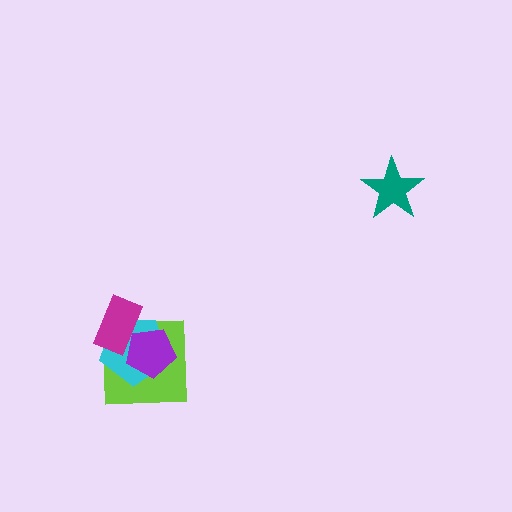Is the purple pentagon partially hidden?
Yes, it is partially covered by another shape.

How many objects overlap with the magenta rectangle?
3 objects overlap with the magenta rectangle.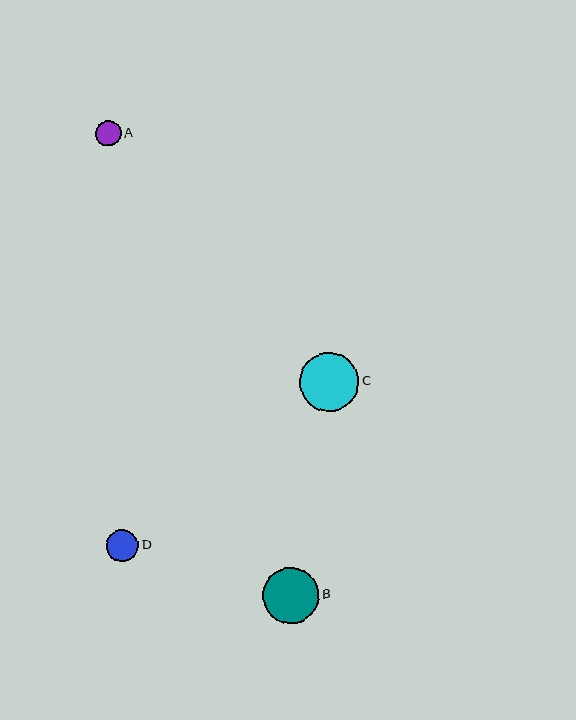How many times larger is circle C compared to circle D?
Circle C is approximately 1.8 times the size of circle D.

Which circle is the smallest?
Circle A is the smallest with a size of approximately 26 pixels.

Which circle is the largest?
Circle C is the largest with a size of approximately 59 pixels.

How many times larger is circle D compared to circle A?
Circle D is approximately 1.3 times the size of circle A.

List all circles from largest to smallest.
From largest to smallest: C, B, D, A.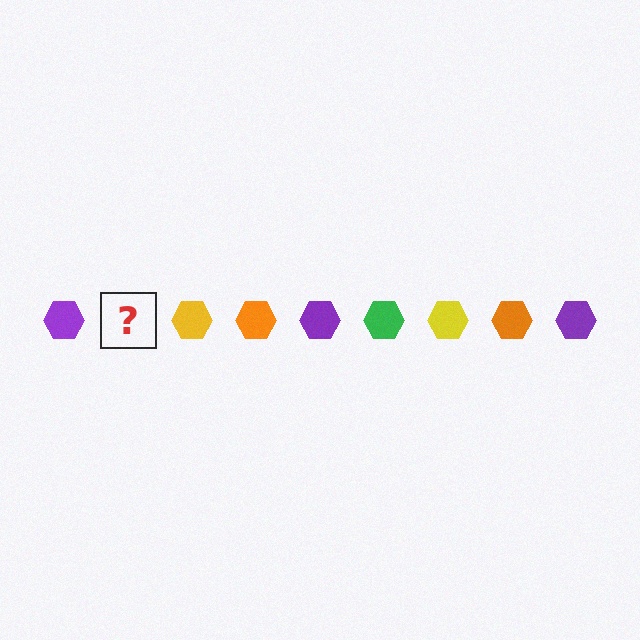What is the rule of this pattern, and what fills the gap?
The rule is that the pattern cycles through purple, green, yellow, orange hexagons. The gap should be filled with a green hexagon.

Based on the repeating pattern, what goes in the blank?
The blank should be a green hexagon.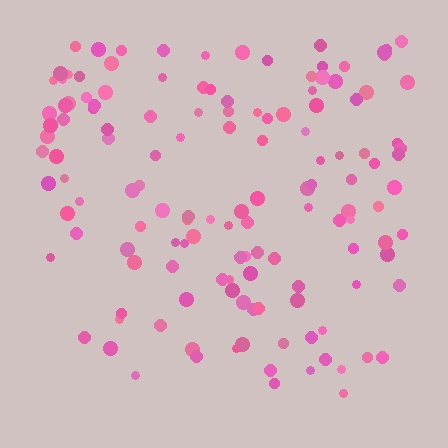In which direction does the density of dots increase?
From bottom to top, with the top side densest.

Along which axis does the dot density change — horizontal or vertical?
Vertical.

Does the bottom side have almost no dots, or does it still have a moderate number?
Still a moderate number, just noticeably fewer than the top.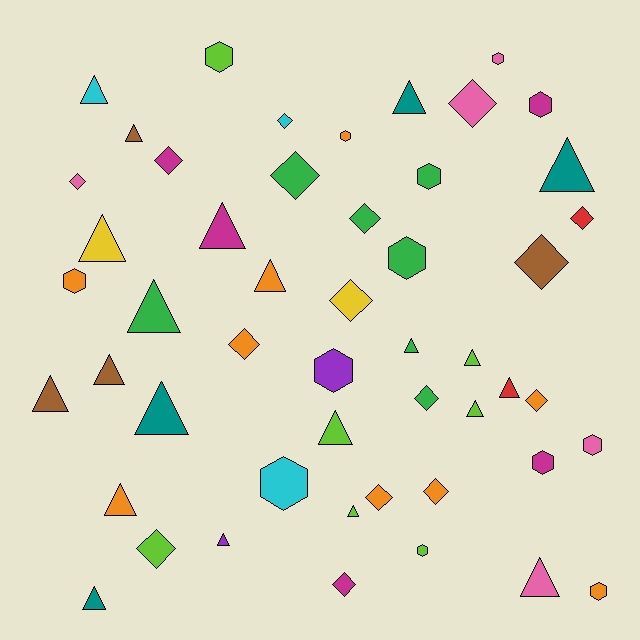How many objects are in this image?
There are 50 objects.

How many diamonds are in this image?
There are 16 diamonds.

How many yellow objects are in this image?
There are 2 yellow objects.